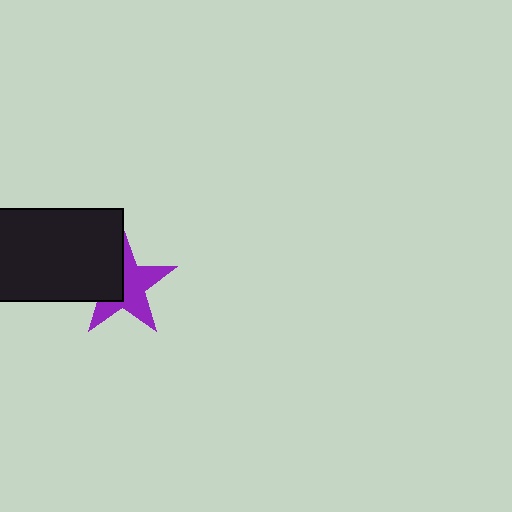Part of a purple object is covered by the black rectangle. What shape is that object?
It is a star.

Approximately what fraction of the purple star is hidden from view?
Roughly 39% of the purple star is hidden behind the black rectangle.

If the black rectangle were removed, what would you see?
You would see the complete purple star.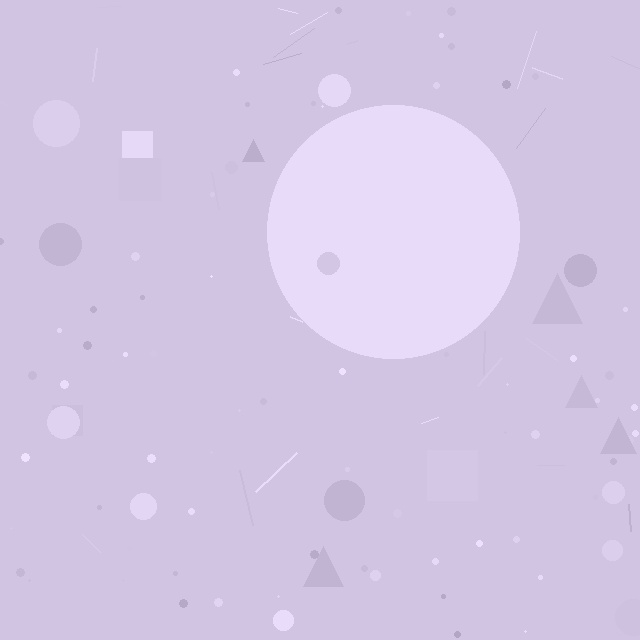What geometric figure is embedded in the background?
A circle is embedded in the background.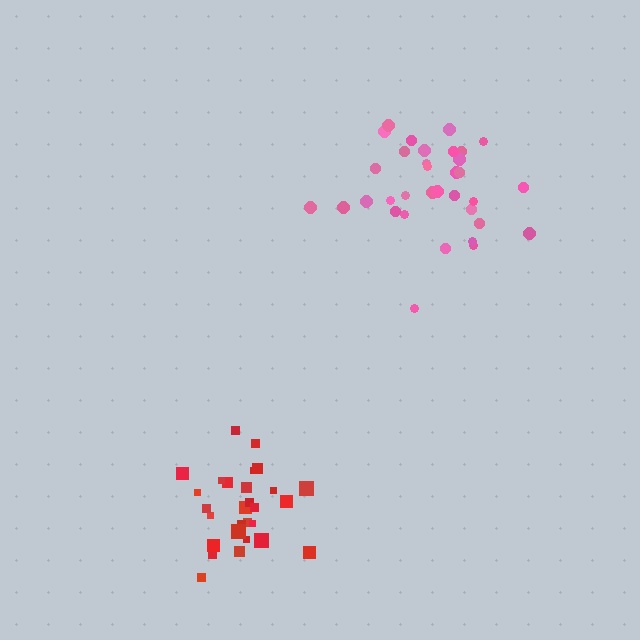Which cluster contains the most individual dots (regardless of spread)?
Pink (34).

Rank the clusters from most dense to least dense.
red, pink.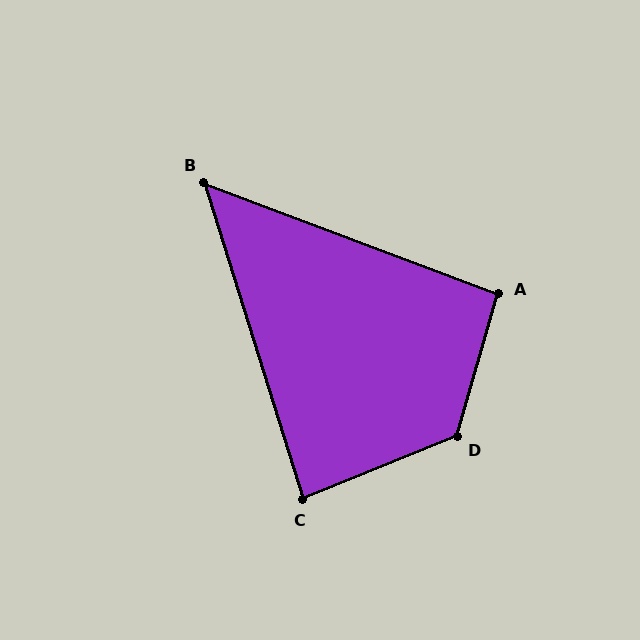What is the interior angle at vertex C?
Approximately 85 degrees (approximately right).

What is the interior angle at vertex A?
Approximately 95 degrees (approximately right).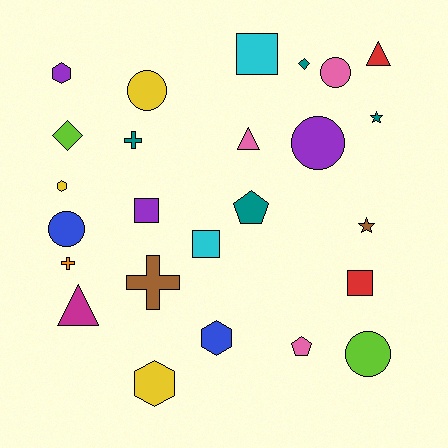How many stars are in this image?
There are 2 stars.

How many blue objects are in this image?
There are 2 blue objects.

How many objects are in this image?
There are 25 objects.